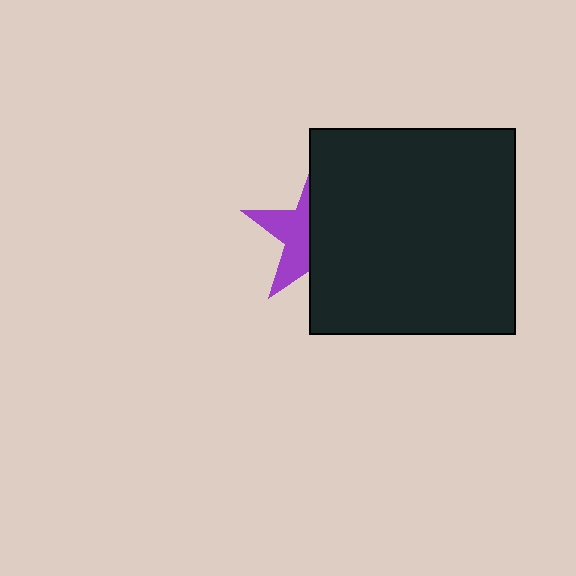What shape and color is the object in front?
The object in front is a black square.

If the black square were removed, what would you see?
You would see the complete purple star.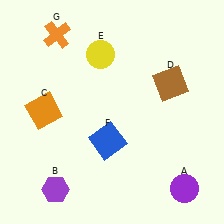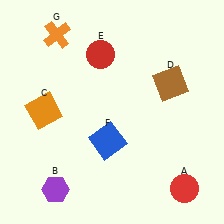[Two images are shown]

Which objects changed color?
A changed from purple to red. E changed from yellow to red.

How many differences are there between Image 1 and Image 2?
There are 2 differences between the two images.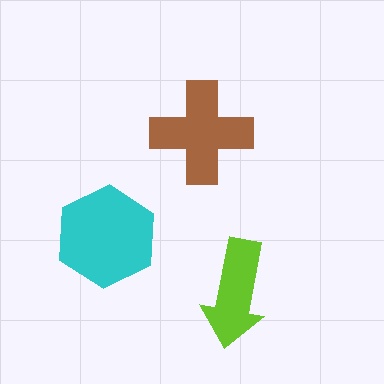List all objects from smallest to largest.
The lime arrow, the brown cross, the cyan hexagon.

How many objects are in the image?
There are 3 objects in the image.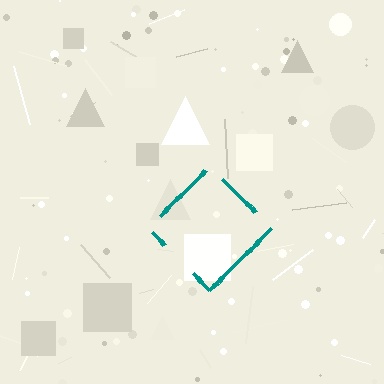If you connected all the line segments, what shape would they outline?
They would outline a diamond.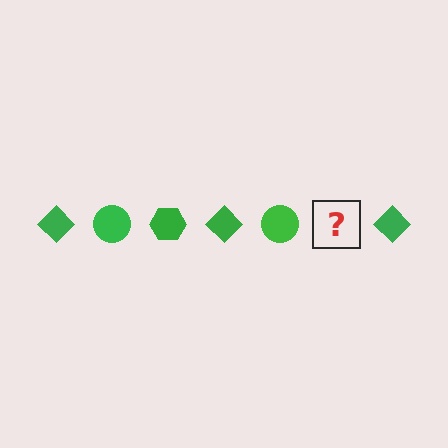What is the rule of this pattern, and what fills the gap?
The rule is that the pattern cycles through diamond, circle, hexagon shapes in green. The gap should be filled with a green hexagon.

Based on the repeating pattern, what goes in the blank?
The blank should be a green hexagon.